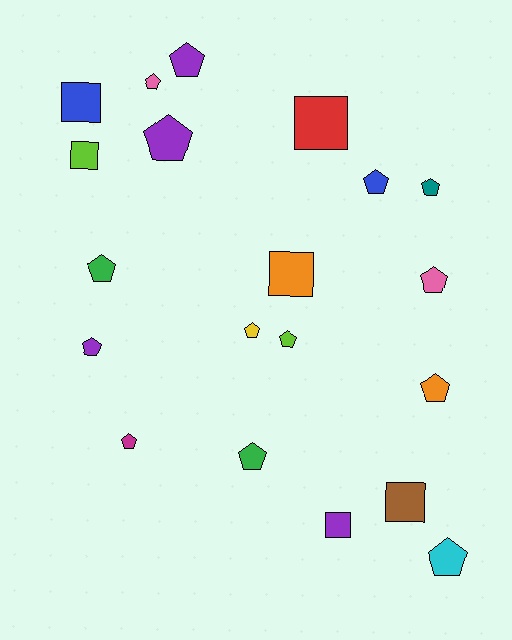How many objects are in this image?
There are 20 objects.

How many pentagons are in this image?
There are 14 pentagons.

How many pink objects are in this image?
There are 2 pink objects.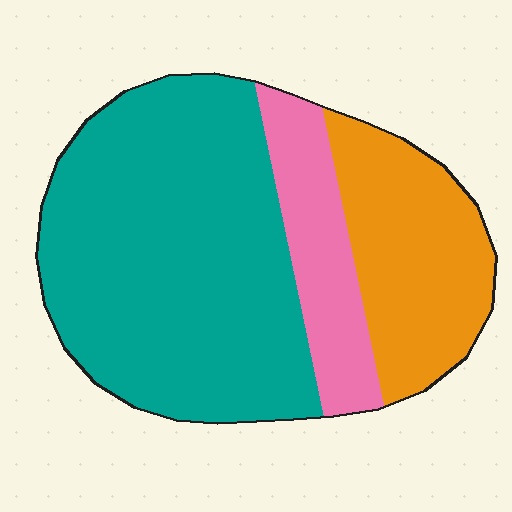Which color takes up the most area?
Teal, at roughly 60%.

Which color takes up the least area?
Pink, at roughly 15%.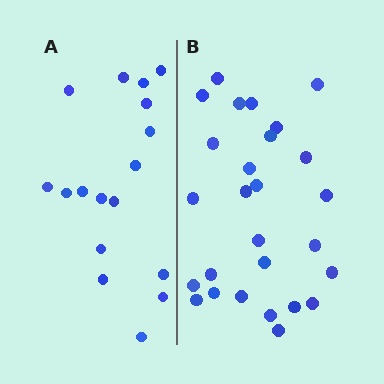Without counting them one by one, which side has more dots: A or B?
Region B (the right region) has more dots.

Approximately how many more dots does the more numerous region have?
Region B has roughly 10 or so more dots than region A.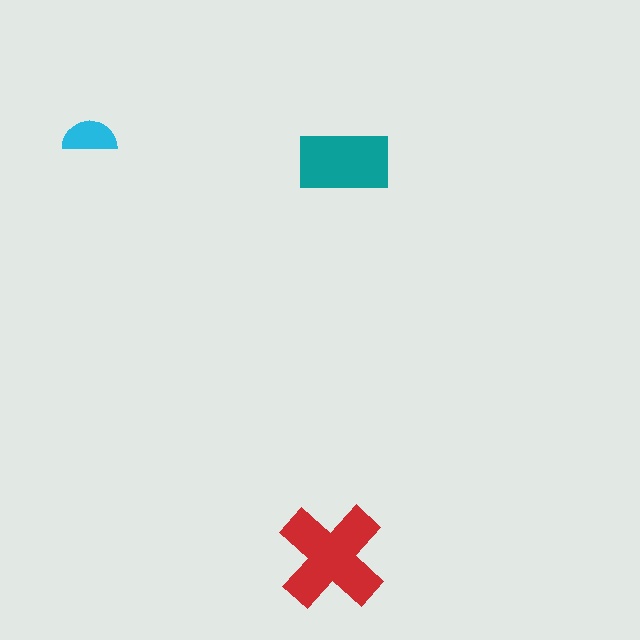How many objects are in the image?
There are 3 objects in the image.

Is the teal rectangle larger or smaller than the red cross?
Smaller.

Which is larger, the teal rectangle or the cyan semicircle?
The teal rectangle.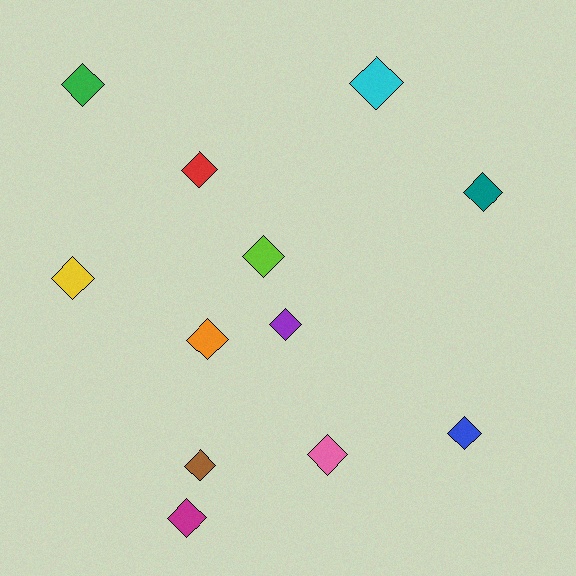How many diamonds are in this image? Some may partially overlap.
There are 12 diamonds.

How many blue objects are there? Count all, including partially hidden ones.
There is 1 blue object.